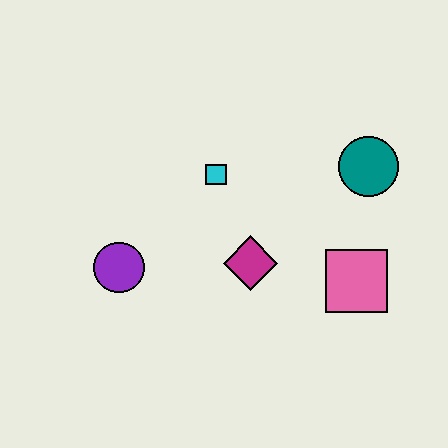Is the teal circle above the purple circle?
Yes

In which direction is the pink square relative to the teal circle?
The pink square is below the teal circle.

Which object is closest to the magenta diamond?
The cyan square is closest to the magenta diamond.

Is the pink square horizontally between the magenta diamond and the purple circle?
No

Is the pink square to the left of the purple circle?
No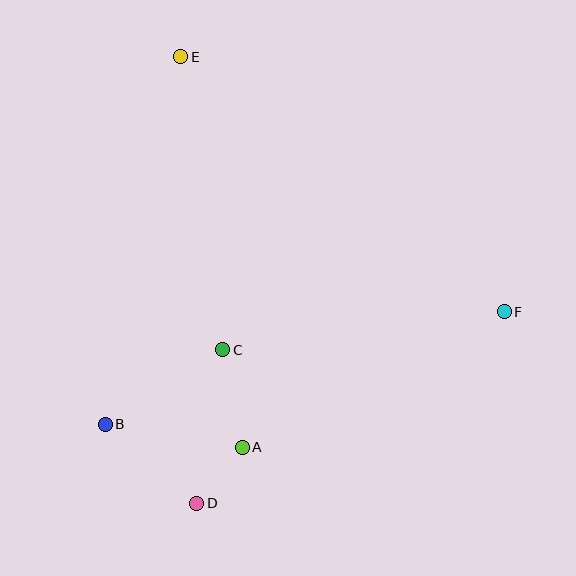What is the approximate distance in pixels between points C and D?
The distance between C and D is approximately 156 pixels.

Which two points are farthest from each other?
Points D and E are farthest from each other.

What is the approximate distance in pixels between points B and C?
The distance between B and C is approximately 139 pixels.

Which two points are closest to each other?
Points A and D are closest to each other.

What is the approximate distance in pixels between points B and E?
The distance between B and E is approximately 375 pixels.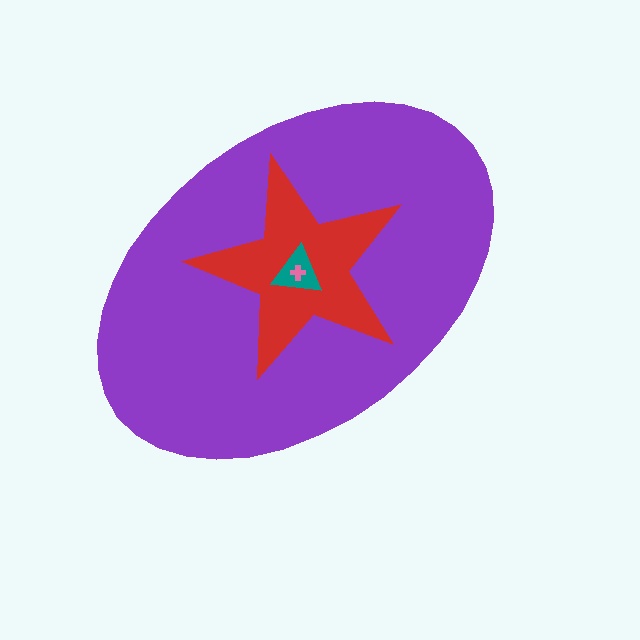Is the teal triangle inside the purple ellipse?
Yes.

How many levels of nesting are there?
4.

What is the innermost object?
The pink cross.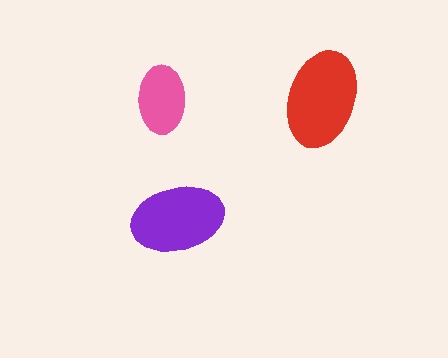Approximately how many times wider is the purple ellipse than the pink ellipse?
About 1.5 times wider.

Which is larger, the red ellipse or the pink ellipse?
The red one.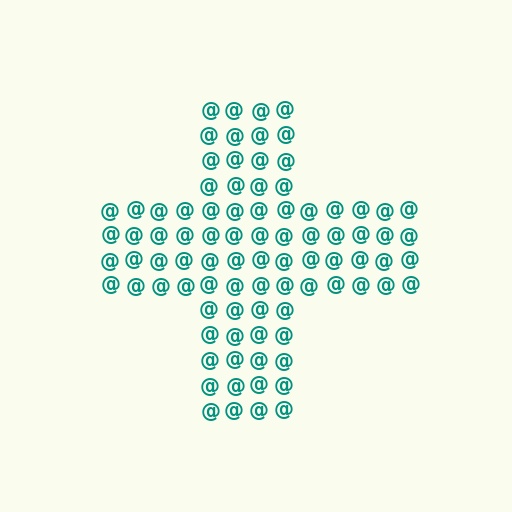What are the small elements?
The small elements are at signs.